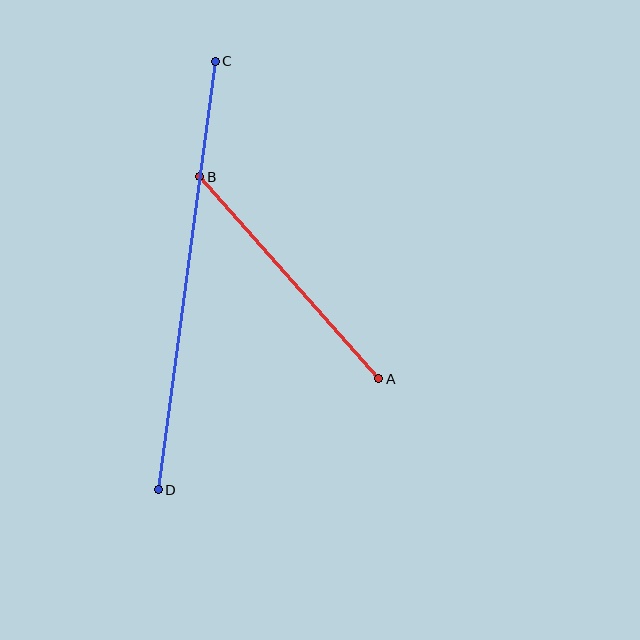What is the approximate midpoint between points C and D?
The midpoint is at approximately (187, 276) pixels.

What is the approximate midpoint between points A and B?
The midpoint is at approximately (289, 278) pixels.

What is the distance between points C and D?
The distance is approximately 432 pixels.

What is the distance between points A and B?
The distance is approximately 270 pixels.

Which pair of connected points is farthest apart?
Points C and D are farthest apart.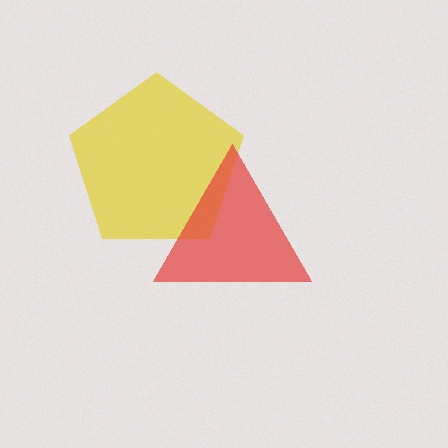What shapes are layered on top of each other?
The layered shapes are: a yellow pentagon, a red triangle.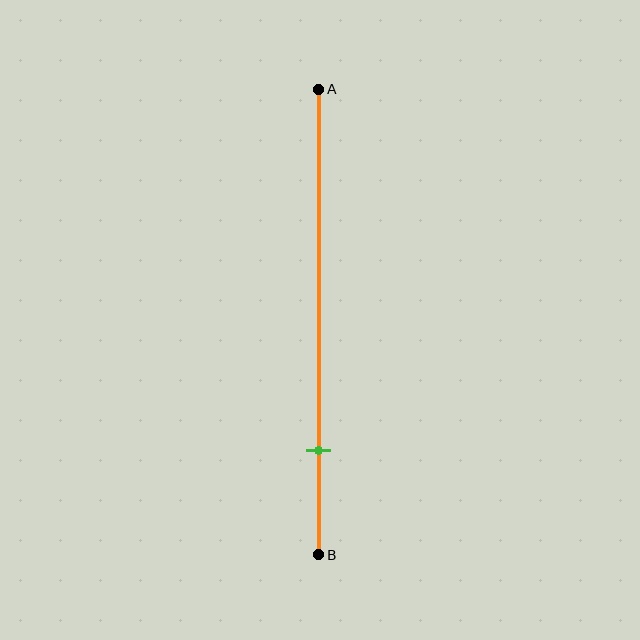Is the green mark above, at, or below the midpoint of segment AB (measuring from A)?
The green mark is below the midpoint of segment AB.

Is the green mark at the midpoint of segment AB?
No, the mark is at about 80% from A, not at the 50% midpoint.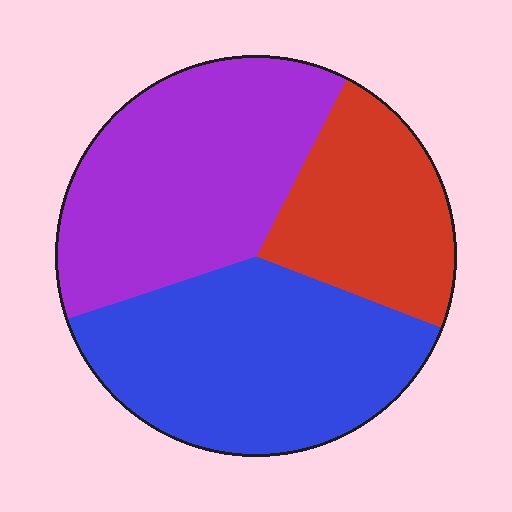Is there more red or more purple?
Purple.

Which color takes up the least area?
Red, at roughly 25%.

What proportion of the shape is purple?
Purple takes up about three eighths (3/8) of the shape.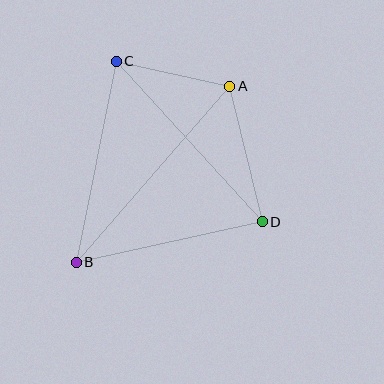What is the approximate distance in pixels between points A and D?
The distance between A and D is approximately 139 pixels.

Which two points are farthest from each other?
Points A and B are farthest from each other.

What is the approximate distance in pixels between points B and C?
The distance between B and C is approximately 205 pixels.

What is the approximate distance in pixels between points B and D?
The distance between B and D is approximately 190 pixels.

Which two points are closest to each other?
Points A and C are closest to each other.